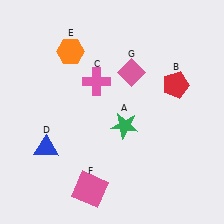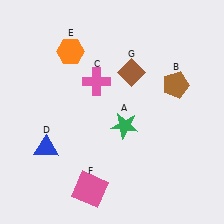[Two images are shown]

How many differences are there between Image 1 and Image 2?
There are 2 differences between the two images.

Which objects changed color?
B changed from red to brown. G changed from pink to brown.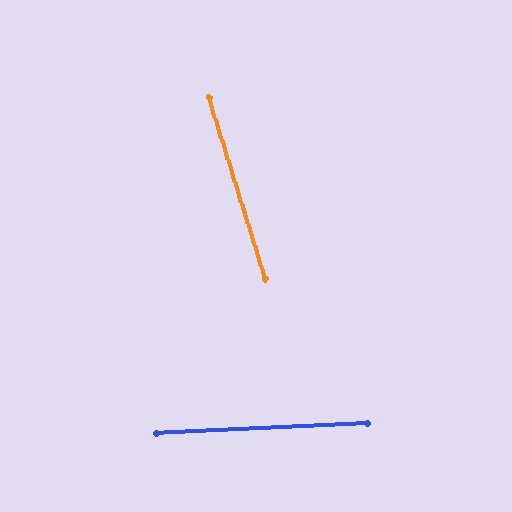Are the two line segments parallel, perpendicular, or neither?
Neither parallel nor perpendicular — they differ by about 75°.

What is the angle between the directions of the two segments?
Approximately 75 degrees.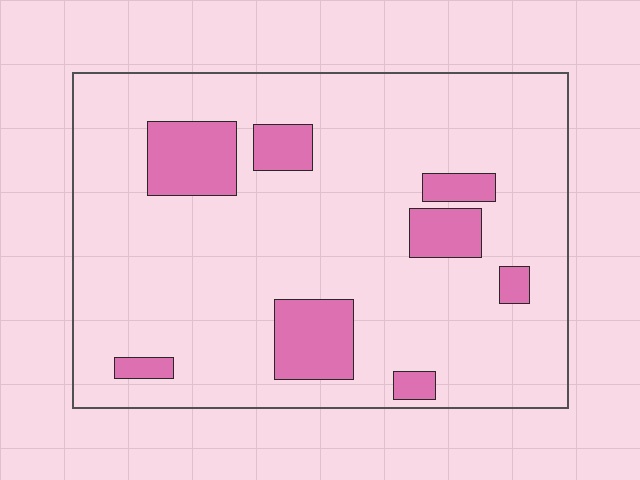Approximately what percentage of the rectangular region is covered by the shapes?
Approximately 15%.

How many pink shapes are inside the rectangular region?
8.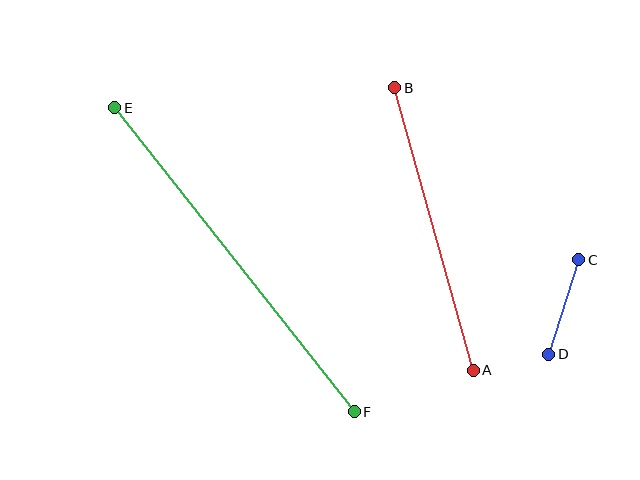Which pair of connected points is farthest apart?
Points E and F are farthest apart.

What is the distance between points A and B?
The distance is approximately 293 pixels.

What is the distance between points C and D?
The distance is approximately 99 pixels.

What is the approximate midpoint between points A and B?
The midpoint is at approximately (434, 229) pixels.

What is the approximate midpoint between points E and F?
The midpoint is at approximately (234, 260) pixels.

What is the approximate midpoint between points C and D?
The midpoint is at approximately (564, 307) pixels.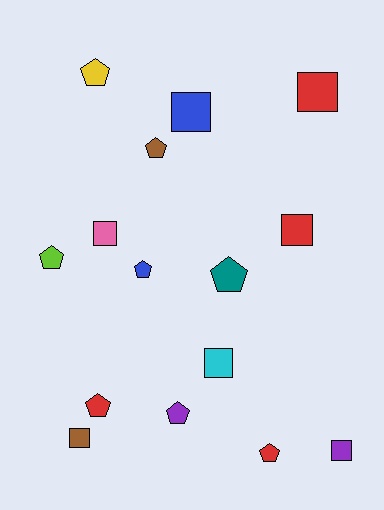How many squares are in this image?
There are 7 squares.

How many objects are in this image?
There are 15 objects.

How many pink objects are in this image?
There is 1 pink object.